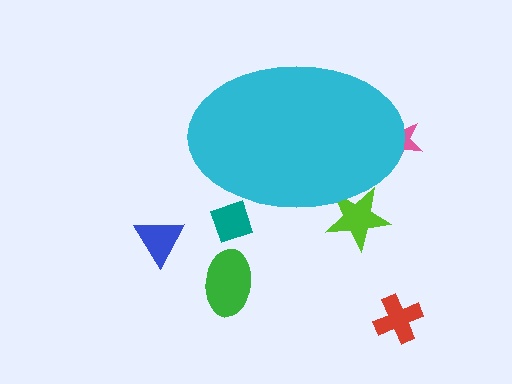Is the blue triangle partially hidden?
No, the blue triangle is fully visible.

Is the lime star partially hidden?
Yes, the lime star is partially hidden behind the cyan ellipse.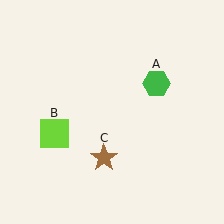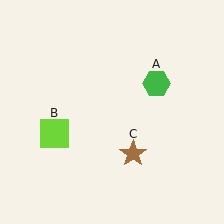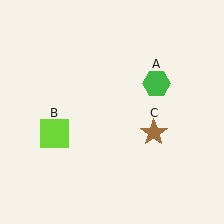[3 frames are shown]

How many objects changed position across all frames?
1 object changed position: brown star (object C).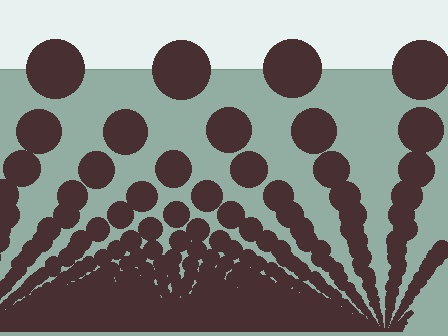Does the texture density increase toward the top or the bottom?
Density increases toward the bottom.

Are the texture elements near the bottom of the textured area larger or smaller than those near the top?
Smaller. The gradient is inverted — elements near the bottom are smaller and denser.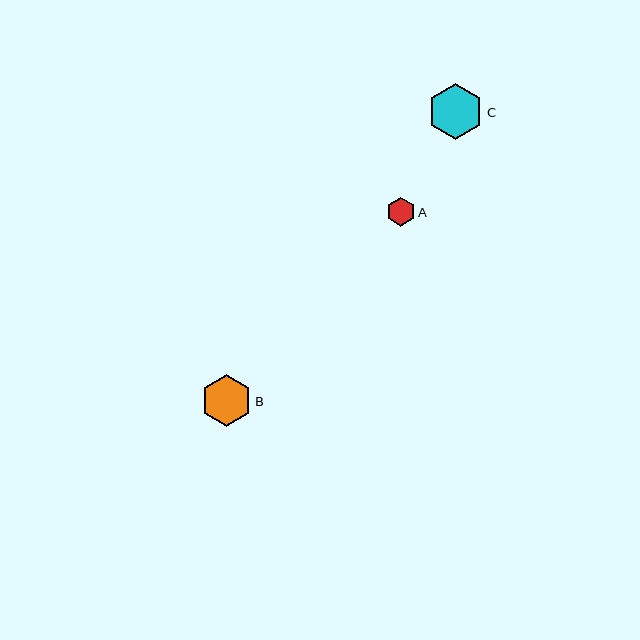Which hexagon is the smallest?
Hexagon A is the smallest with a size of approximately 29 pixels.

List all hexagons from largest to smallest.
From largest to smallest: C, B, A.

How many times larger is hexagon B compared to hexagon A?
Hexagon B is approximately 1.8 times the size of hexagon A.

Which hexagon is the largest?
Hexagon C is the largest with a size of approximately 56 pixels.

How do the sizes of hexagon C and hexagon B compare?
Hexagon C and hexagon B are approximately the same size.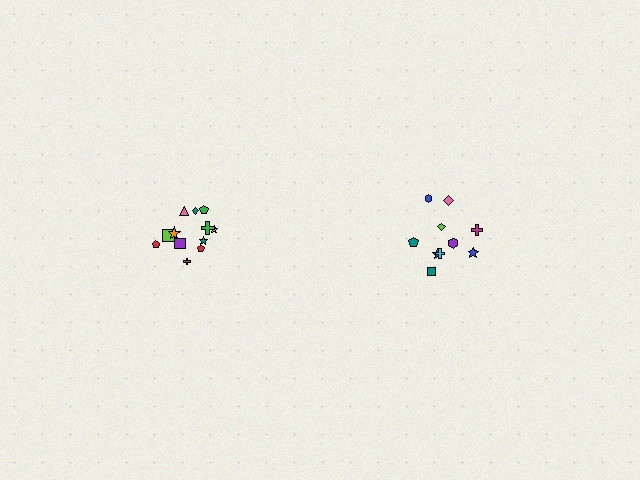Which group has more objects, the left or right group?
The left group.